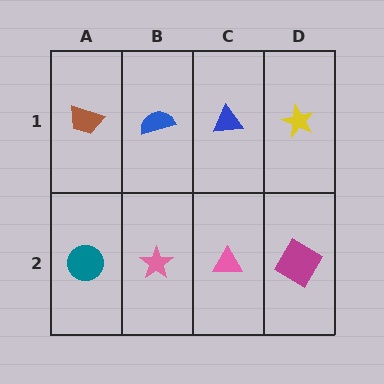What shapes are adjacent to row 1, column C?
A pink triangle (row 2, column C), a blue semicircle (row 1, column B), a yellow star (row 1, column D).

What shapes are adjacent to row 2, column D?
A yellow star (row 1, column D), a pink triangle (row 2, column C).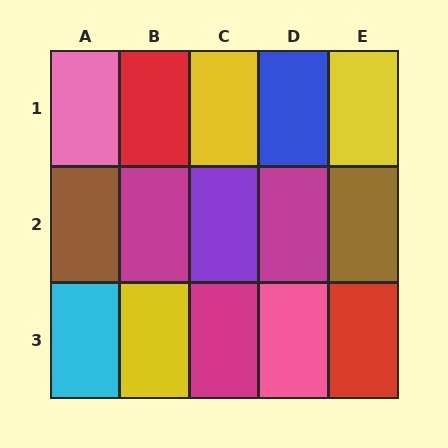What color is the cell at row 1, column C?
Yellow.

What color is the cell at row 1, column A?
Pink.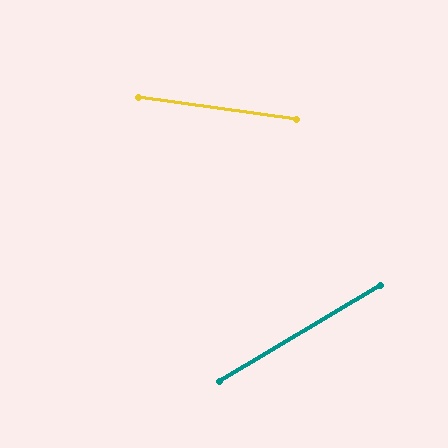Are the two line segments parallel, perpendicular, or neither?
Neither parallel nor perpendicular — they differ by about 39°.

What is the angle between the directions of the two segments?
Approximately 39 degrees.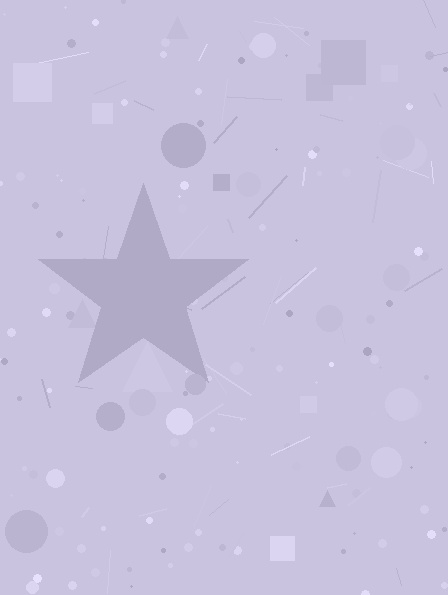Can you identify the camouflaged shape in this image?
The camouflaged shape is a star.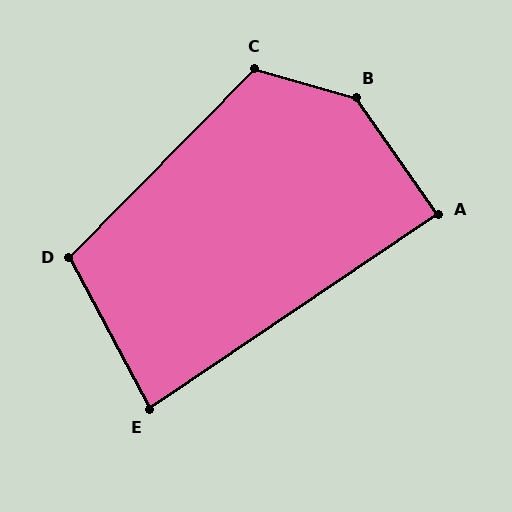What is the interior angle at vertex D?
Approximately 108 degrees (obtuse).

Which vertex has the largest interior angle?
B, at approximately 141 degrees.